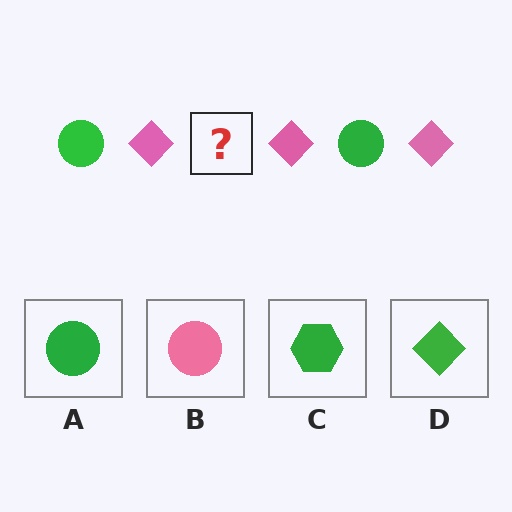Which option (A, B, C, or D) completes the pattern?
A.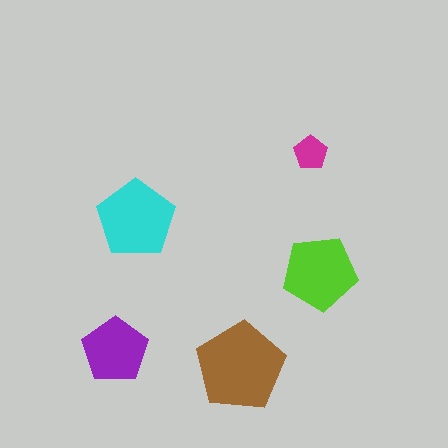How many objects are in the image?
There are 5 objects in the image.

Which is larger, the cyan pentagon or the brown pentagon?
The brown one.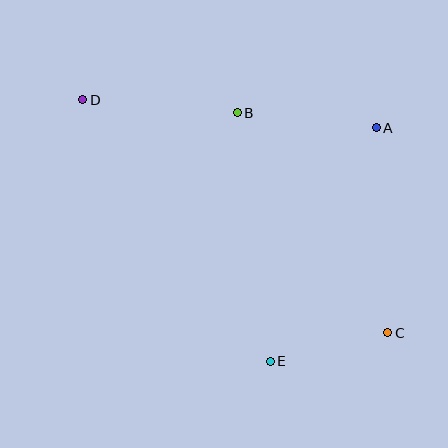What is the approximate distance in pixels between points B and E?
The distance between B and E is approximately 250 pixels.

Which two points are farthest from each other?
Points C and D are farthest from each other.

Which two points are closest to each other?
Points C and E are closest to each other.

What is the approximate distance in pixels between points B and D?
The distance between B and D is approximately 155 pixels.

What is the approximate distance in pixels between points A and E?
The distance between A and E is approximately 256 pixels.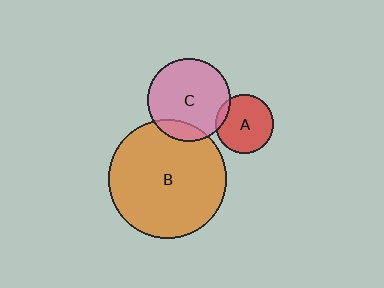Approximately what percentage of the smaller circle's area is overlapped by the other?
Approximately 15%.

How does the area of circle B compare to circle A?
Approximately 4.1 times.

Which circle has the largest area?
Circle B (orange).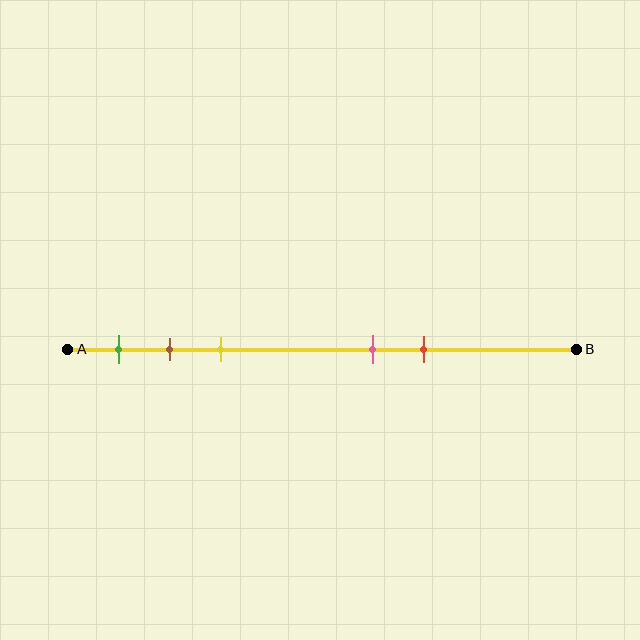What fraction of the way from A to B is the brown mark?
The brown mark is approximately 20% (0.2) of the way from A to B.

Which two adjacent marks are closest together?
The brown and yellow marks are the closest adjacent pair.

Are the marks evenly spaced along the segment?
No, the marks are not evenly spaced.